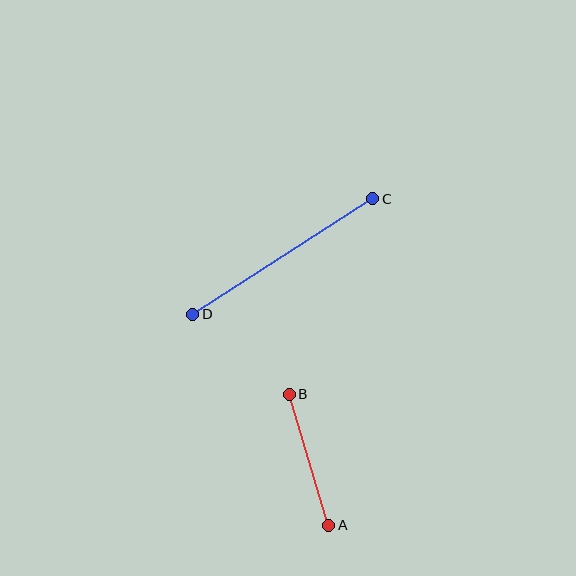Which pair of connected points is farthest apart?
Points C and D are farthest apart.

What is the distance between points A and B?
The distance is approximately 137 pixels.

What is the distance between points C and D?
The distance is approximately 214 pixels.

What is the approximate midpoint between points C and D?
The midpoint is at approximately (283, 256) pixels.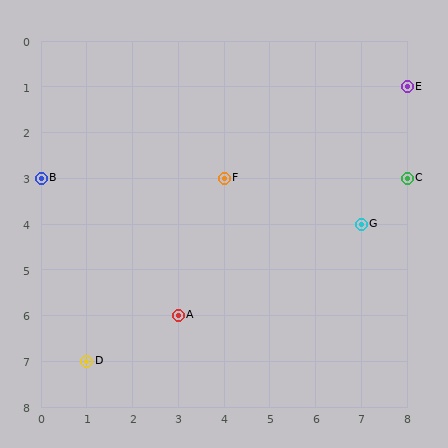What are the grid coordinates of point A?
Point A is at grid coordinates (3, 6).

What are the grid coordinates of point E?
Point E is at grid coordinates (8, 1).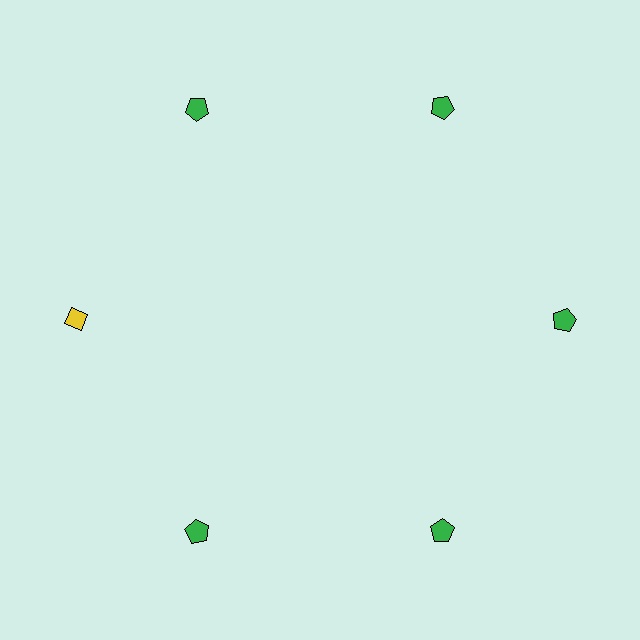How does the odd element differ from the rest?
It differs in both color (yellow instead of green) and shape (diamond instead of pentagon).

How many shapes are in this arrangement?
There are 6 shapes arranged in a ring pattern.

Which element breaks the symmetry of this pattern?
The yellow diamond at roughly the 9 o'clock position breaks the symmetry. All other shapes are green pentagons.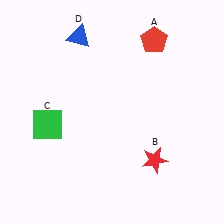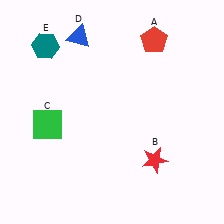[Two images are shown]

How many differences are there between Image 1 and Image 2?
There is 1 difference between the two images.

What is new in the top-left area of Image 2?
A teal hexagon (E) was added in the top-left area of Image 2.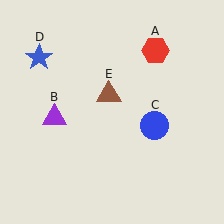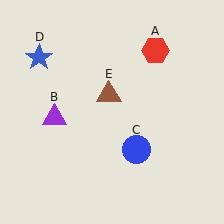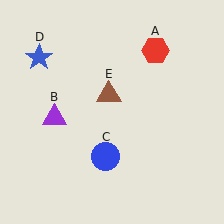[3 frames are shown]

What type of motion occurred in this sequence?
The blue circle (object C) rotated clockwise around the center of the scene.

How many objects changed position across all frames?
1 object changed position: blue circle (object C).